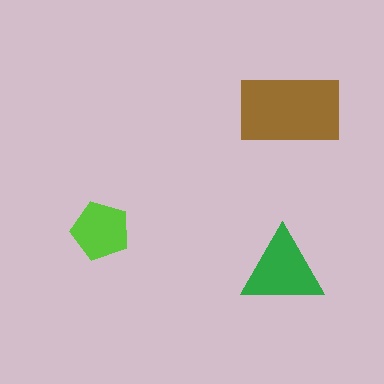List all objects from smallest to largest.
The lime pentagon, the green triangle, the brown rectangle.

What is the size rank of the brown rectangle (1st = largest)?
1st.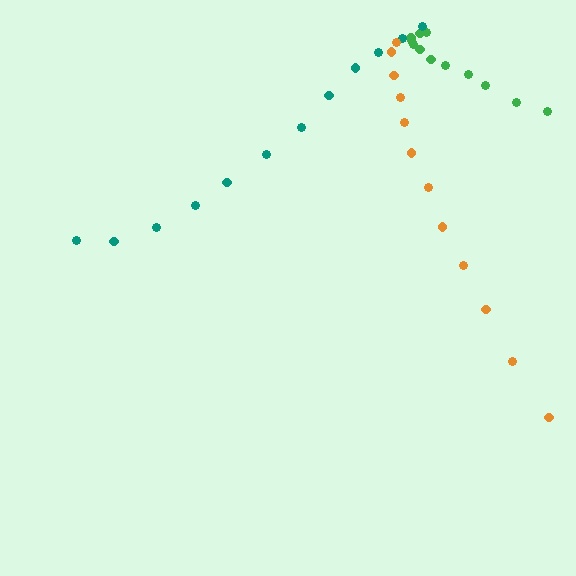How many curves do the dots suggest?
There are 3 distinct paths.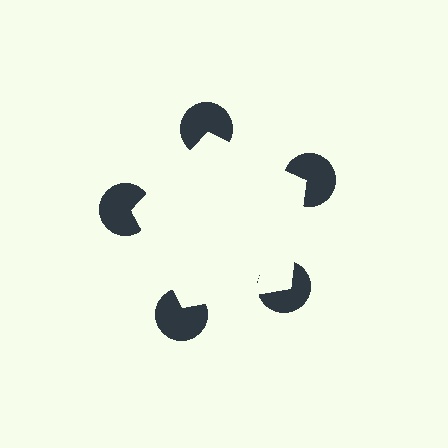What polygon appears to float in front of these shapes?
An illusory pentagon — its edges are inferred from the aligned wedge cuts in the pac-man discs, not physically drawn.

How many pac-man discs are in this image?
There are 5 — one at each vertex of the illusory pentagon.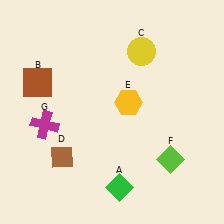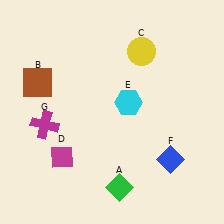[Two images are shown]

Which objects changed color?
D changed from brown to magenta. E changed from yellow to cyan. F changed from lime to blue.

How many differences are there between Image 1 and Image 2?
There are 3 differences between the two images.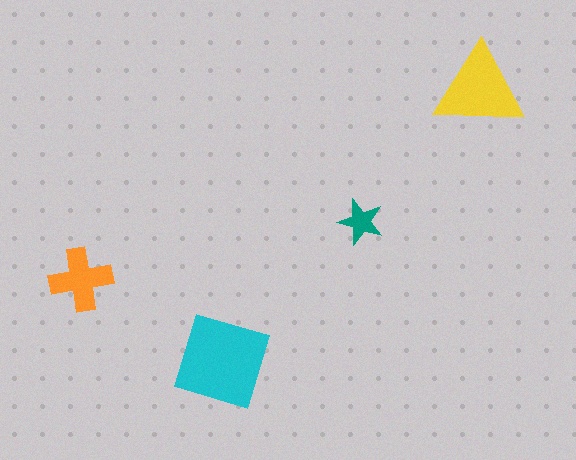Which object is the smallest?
The teal star.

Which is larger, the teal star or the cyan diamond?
The cyan diamond.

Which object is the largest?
The cyan diamond.